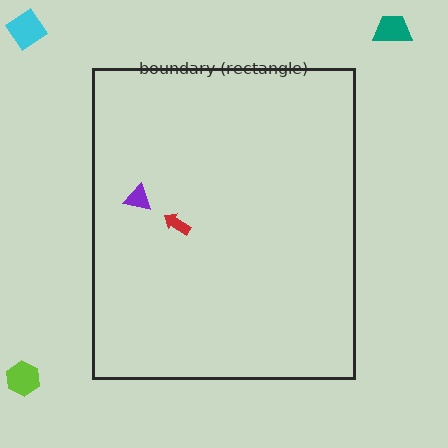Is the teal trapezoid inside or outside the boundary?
Outside.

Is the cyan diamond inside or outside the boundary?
Outside.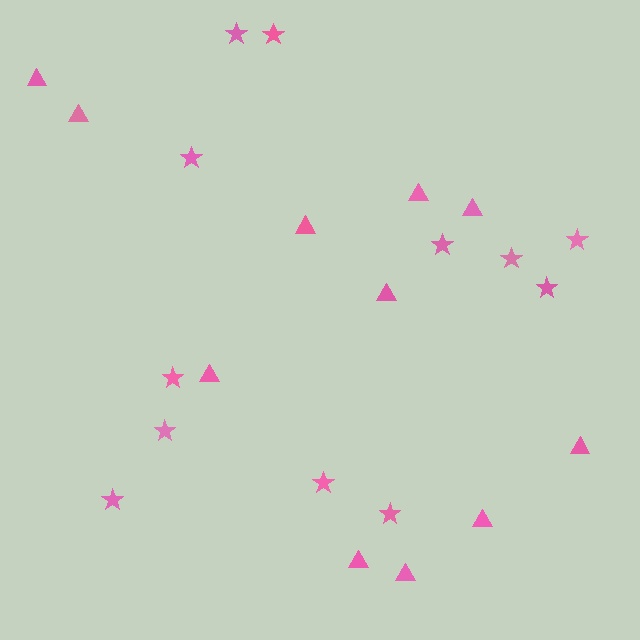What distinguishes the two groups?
There are 2 groups: one group of triangles (11) and one group of stars (12).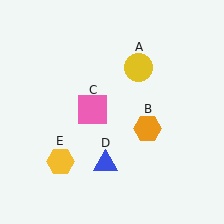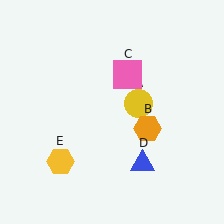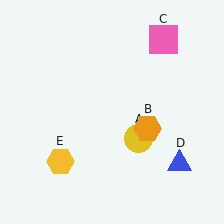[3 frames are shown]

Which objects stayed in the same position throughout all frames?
Orange hexagon (object B) and yellow hexagon (object E) remained stationary.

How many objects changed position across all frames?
3 objects changed position: yellow circle (object A), pink square (object C), blue triangle (object D).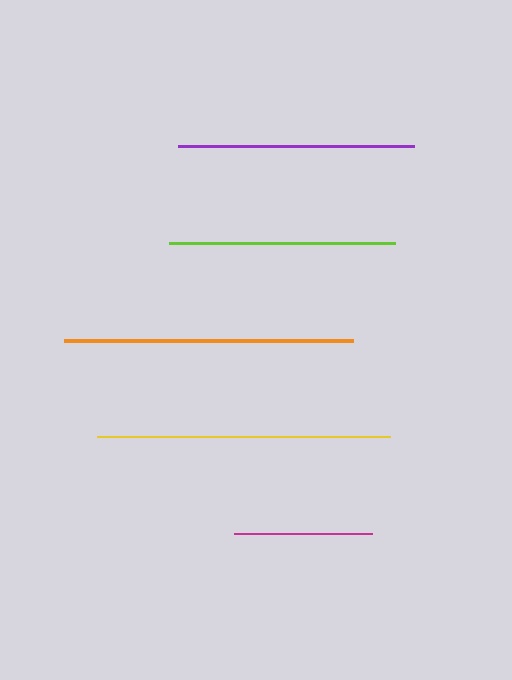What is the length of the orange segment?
The orange segment is approximately 289 pixels long.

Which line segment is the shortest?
The magenta line is the shortest at approximately 138 pixels.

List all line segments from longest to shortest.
From longest to shortest: yellow, orange, purple, lime, magenta.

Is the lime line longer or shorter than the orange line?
The orange line is longer than the lime line.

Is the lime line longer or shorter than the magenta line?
The lime line is longer than the magenta line.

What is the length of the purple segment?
The purple segment is approximately 236 pixels long.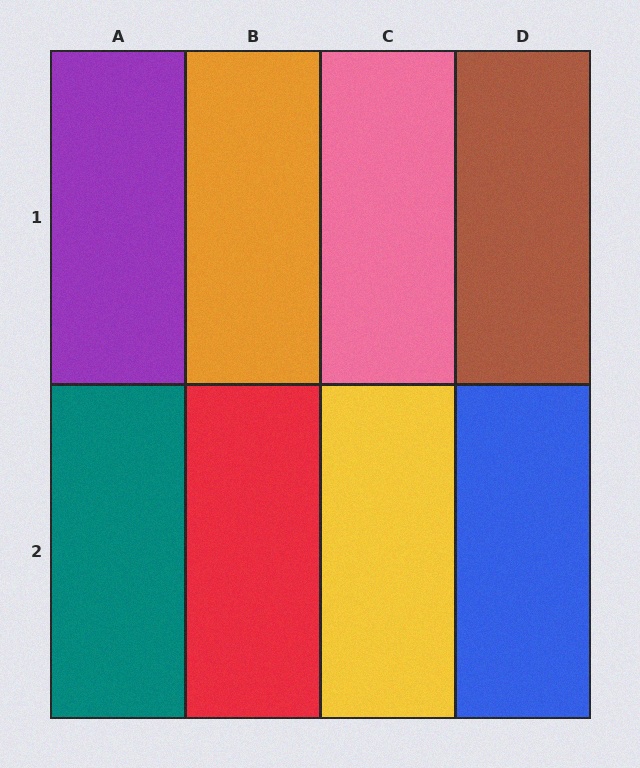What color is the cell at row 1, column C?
Pink.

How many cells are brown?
1 cell is brown.